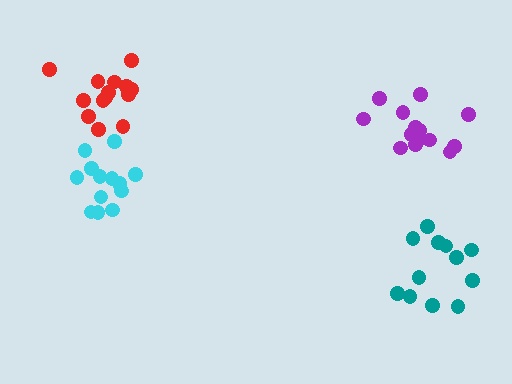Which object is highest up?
The red cluster is topmost.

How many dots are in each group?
Group 1: 12 dots, Group 2: 13 dots, Group 3: 14 dots, Group 4: 14 dots (53 total).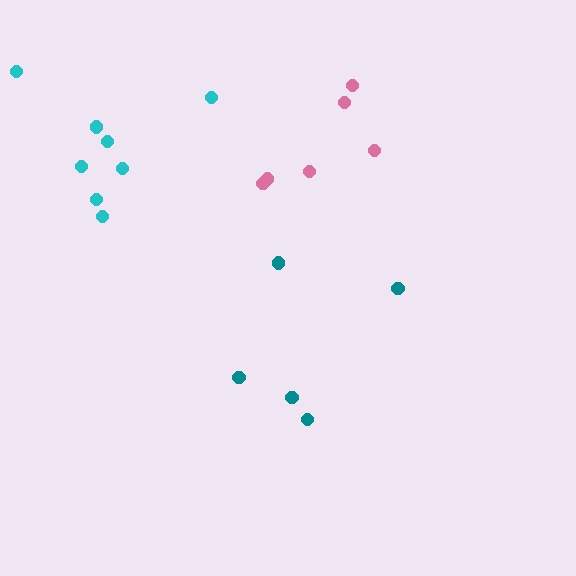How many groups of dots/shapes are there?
There are 3 groups.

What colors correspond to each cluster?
The clusters are colored: pink, teal, cyan.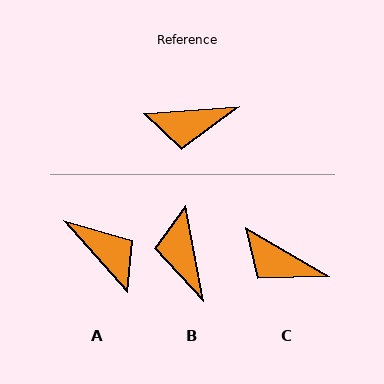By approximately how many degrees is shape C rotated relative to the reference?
Approximately 34 degrees clockwise.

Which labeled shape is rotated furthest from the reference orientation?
A, about 128 degrees away.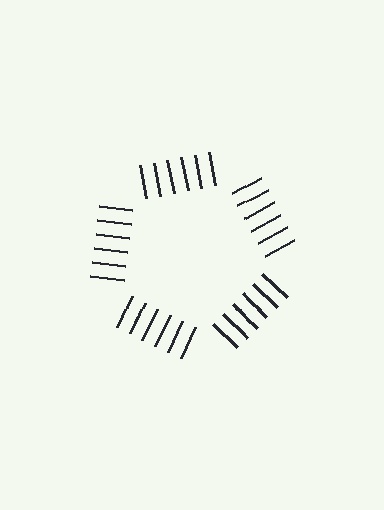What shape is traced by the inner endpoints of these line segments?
An illusory pentagon — the line segments terminate on its edges but no continuous stroke is drawn.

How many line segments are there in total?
30 — 6 along each of the 5 edges.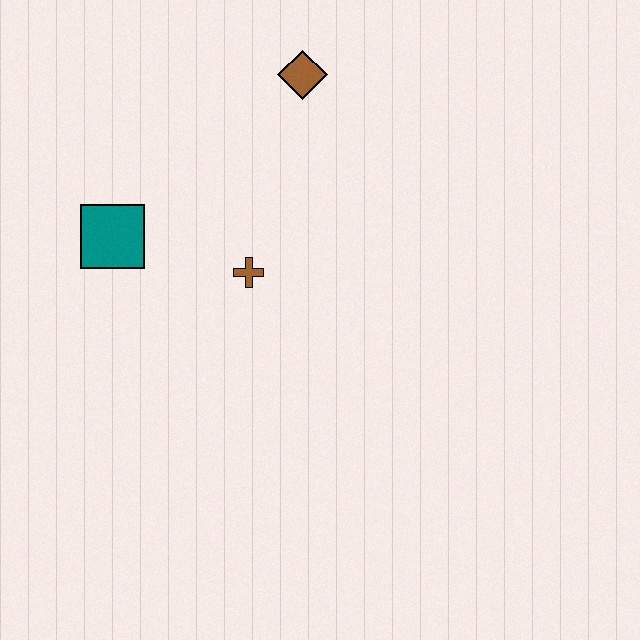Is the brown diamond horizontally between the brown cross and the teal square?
No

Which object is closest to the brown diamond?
The brown cross is closest to the brown diamond.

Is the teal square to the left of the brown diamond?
Yes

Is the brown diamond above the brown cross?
Yes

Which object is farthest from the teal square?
The brown diamond is farthest from the teal square.